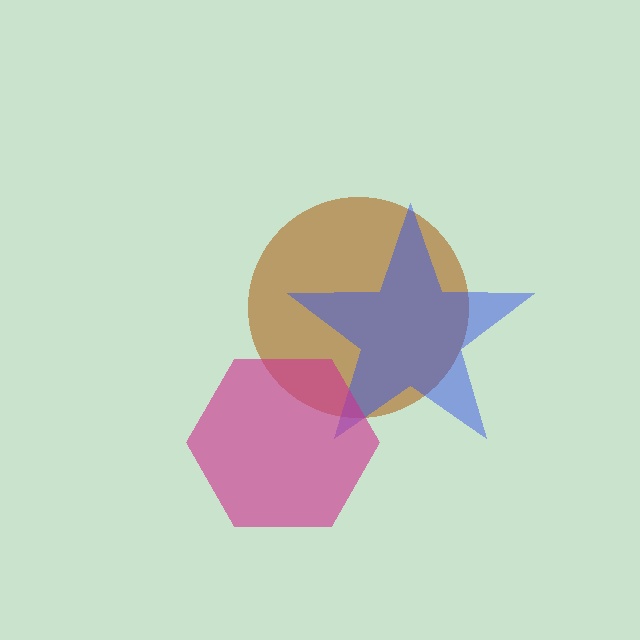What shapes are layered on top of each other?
The layered shapes are: a brown circle, a blue star, a magenta hexagon.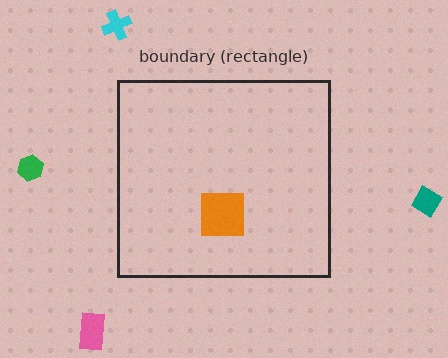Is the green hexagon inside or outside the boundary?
Outside.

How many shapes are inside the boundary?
1 inside, 4 outside.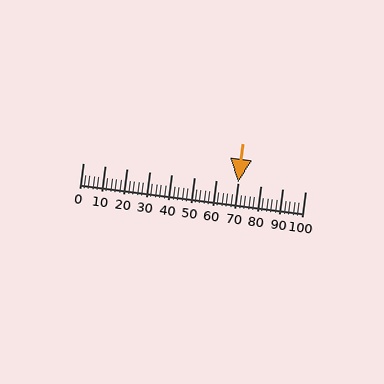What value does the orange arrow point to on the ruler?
The orange arrow points to approximately 70.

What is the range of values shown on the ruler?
The ruler shows values from 0 to 100.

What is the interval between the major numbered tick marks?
The major tick marks are spaced 10 units apart.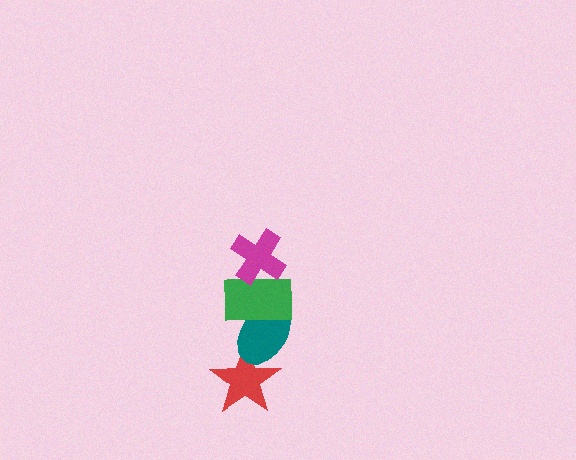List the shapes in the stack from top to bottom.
From top to bottom: the magenta cross, the green rectangle, the teal ellipse, the red star.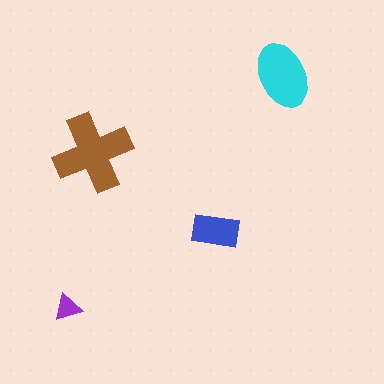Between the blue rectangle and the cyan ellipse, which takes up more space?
The cyan ellipse.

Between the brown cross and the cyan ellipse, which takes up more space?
The brown cross.